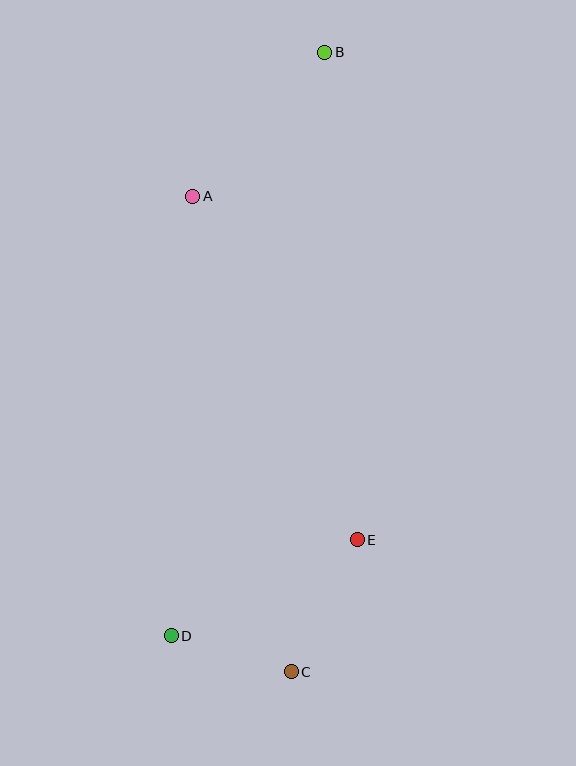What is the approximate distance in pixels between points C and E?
The distance between C and E is approximately 148 pixels.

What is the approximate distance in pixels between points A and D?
The distance between A and D is approximately 440 pixels.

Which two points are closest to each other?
Points C and D are closest to each other.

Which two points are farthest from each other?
Points B and C are farthest from each other.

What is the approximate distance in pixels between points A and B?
The distance between A and B is approximately 195 pixels.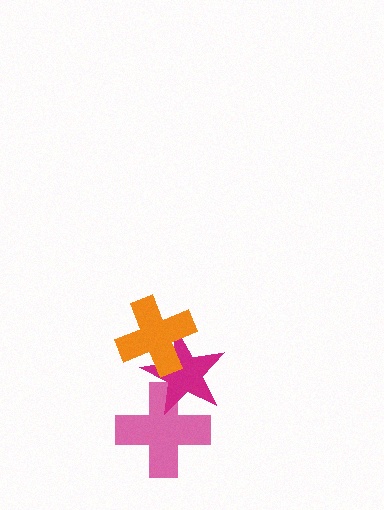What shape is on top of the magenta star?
The orange cross is on top of the magenta star.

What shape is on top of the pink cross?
The magenta star is on top of the pink cross.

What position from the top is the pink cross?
The pink cross is 3rd from the top.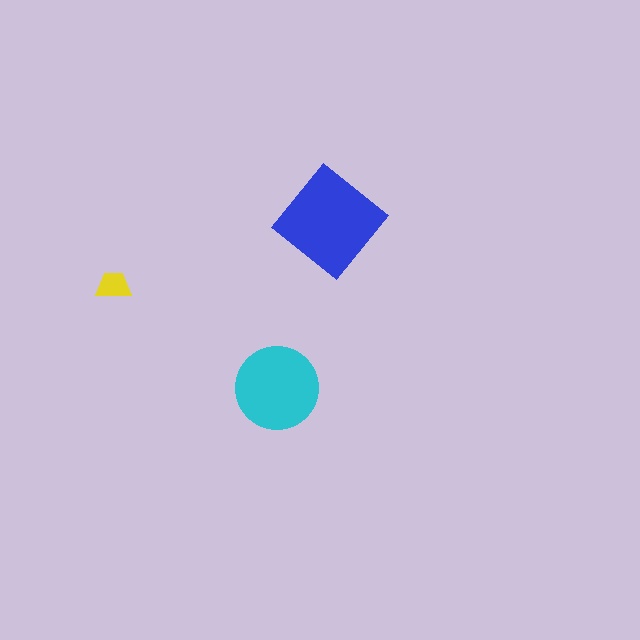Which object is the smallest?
The yellow trapezoid.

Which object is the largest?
The blue diamond.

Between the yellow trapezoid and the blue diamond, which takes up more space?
The blue diamond.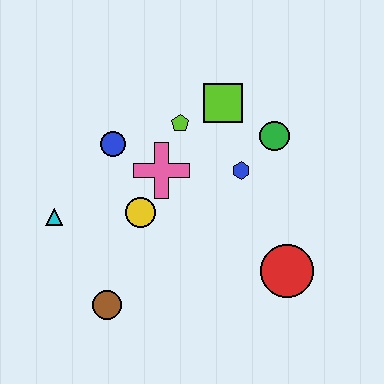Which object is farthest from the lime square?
The brown circle is farthest from the lime square.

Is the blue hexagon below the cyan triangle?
No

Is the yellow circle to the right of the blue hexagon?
No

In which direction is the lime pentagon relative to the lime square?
The lime pentagon is to the left of the lime square.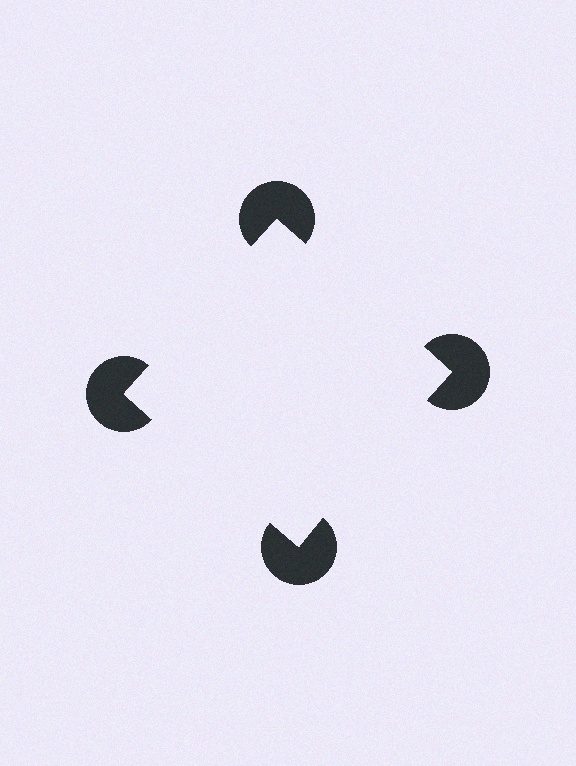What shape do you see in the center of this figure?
An illusory square — its edges are inferred from the aligned wedge cuts in the pac-man discs, not physically drawn.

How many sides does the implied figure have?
4 sides.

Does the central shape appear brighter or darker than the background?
It typically appears slightly brighter than the background, even though no actual brightness change is drawn.